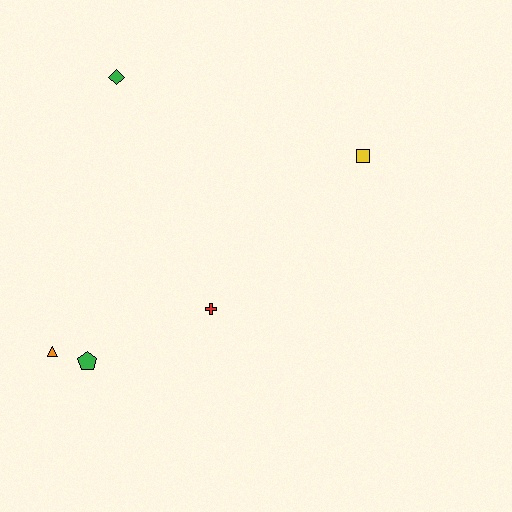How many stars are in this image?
There are no stars.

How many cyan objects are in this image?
There are no cyan objects.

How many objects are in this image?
There are 5 objects.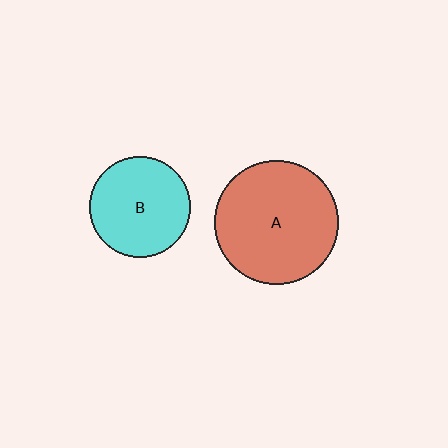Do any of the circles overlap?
No, none of the circles overlap.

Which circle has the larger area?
Circle A (red).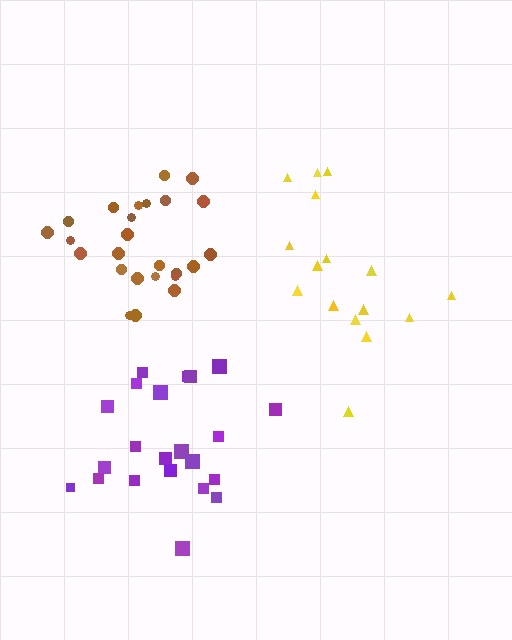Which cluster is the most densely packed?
Brown.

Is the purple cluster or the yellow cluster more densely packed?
Purple.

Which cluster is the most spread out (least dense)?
Yellow.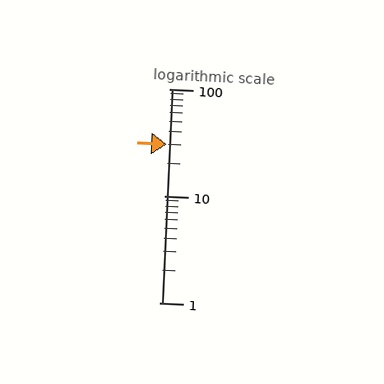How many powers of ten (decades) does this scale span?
The scale spans 2 decades, from 1 to 100.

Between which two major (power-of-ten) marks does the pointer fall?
The pointer is between 10 and 100.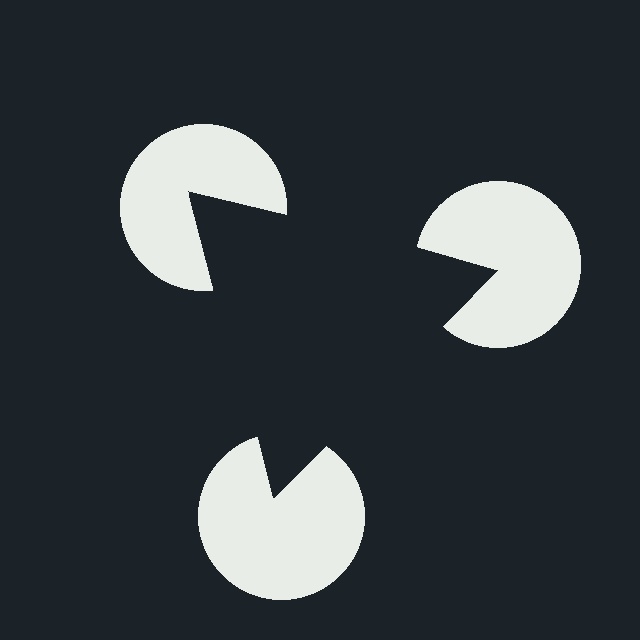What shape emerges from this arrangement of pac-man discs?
An illusory triangle — its edges are inferred from the aligned wedge cuts in the pac-man discs, not physically drawn.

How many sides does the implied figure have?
3 sides.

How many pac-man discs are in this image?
There are 3 — one at each vertex of the illusory triangle.